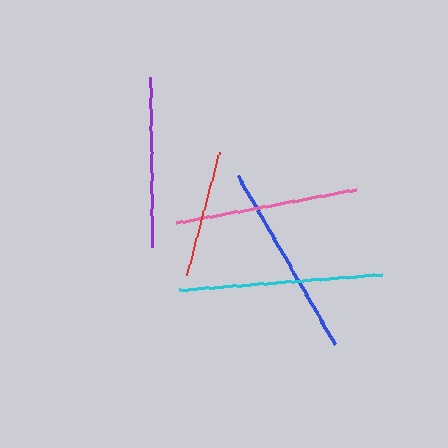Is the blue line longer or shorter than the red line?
The blue line is longer than the red line.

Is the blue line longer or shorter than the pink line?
The blue line is longer than the pink line.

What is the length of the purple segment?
The purple segment is approximately 171 pixels long.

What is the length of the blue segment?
The blue segment is approximately 194 pixels long.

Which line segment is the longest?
The cyan line is the longest at approximately 204 pixels.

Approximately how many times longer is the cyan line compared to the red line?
The cyan line is approximately 1.6 times the length of the red line.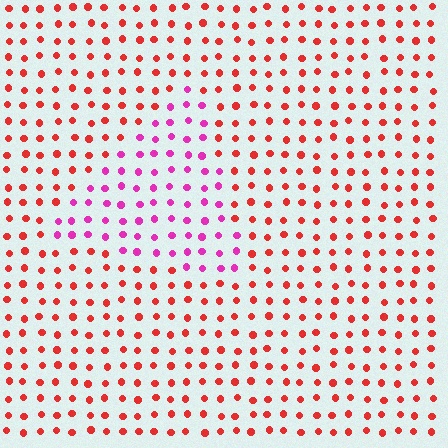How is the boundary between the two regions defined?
The boundary is defined purely by a slight shift in hue (about 46 degrees). Spacing, size, and orientation are identical on both sides.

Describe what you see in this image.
The image is filled with small red elements in a uniform arrangement. A triangle-shaped region is visible where the elements are tinted to a slightly different hue, forming a subtle color boundary.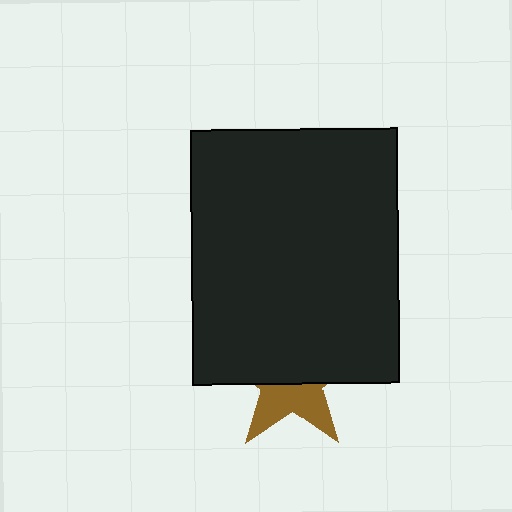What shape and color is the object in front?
The object in front is a black rectangle.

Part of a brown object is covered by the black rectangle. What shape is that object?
It is a star.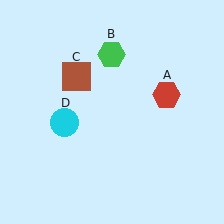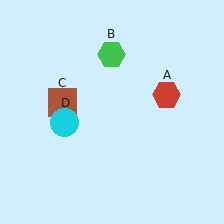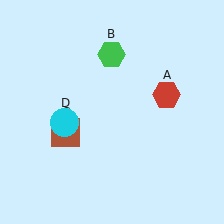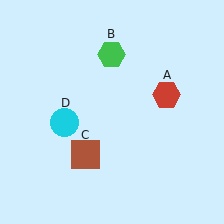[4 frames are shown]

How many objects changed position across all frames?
1 object changed position: brown square (object C).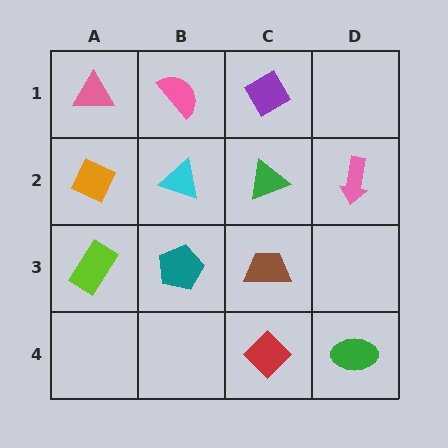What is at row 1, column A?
A pink triangle.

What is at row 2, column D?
A pink arrow.